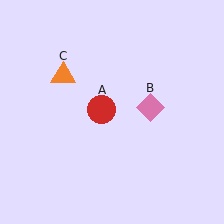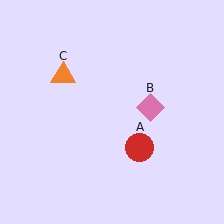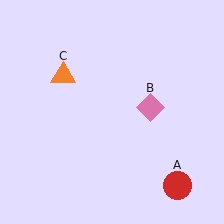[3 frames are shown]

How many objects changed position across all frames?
1 object changed position: red circle (object A).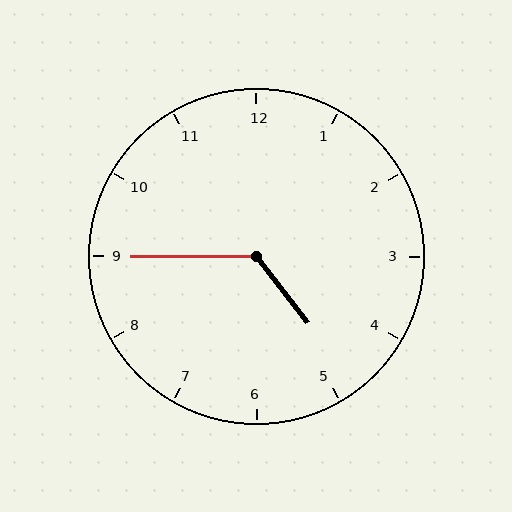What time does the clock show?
4:45.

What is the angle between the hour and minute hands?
Approximately 128 degrees.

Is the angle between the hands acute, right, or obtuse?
It is obtuse.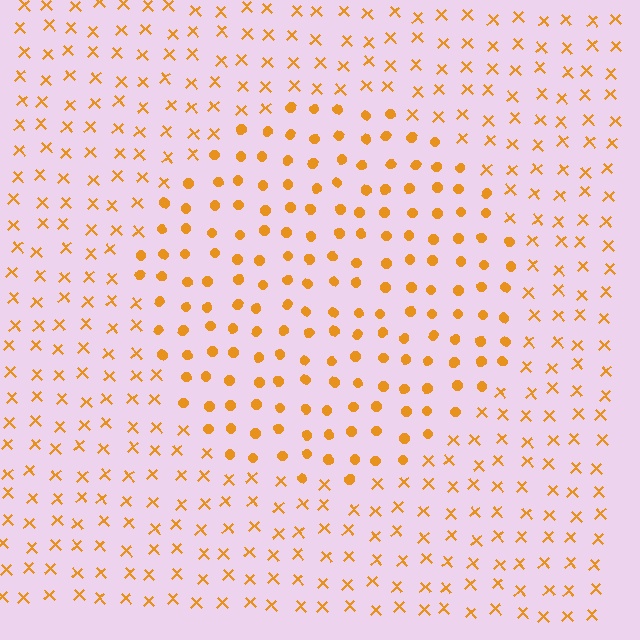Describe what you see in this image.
The image is filled with small orange elements arranged in a uniform grid. A circle-shaped region contains circles, while the surrounding area contains X marks. The boundary is defined purely by the change in element shape.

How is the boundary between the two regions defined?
The boundary is defined by a change in element shape: circles inside vs. X marks outside. All elements share the same color and spacing.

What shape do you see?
I see a circle.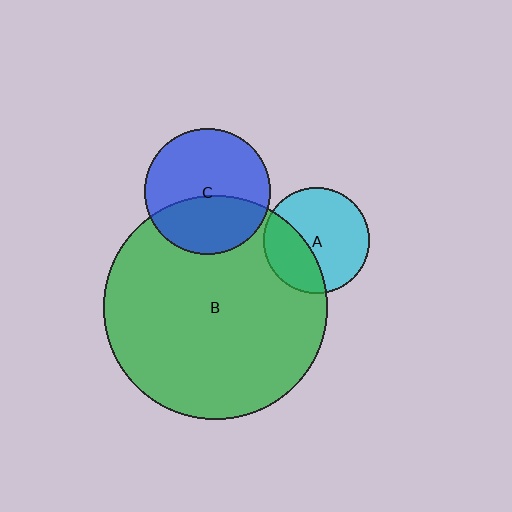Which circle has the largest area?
Circle B (green).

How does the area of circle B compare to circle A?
Approximately 4.4 times.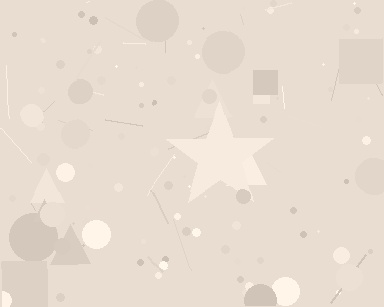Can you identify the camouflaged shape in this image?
The camouflaged shape is a star.